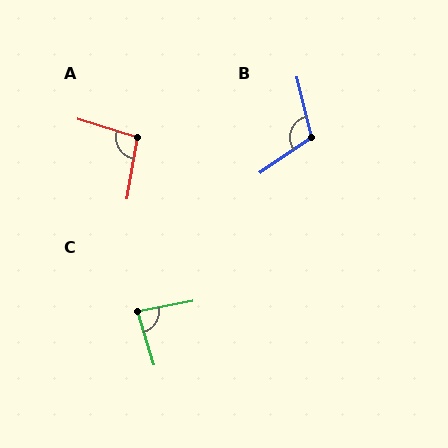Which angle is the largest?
B, at approximately 111 degrees.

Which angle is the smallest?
C, at approximately 84 degrees.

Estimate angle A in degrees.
Approximately 98 degrees.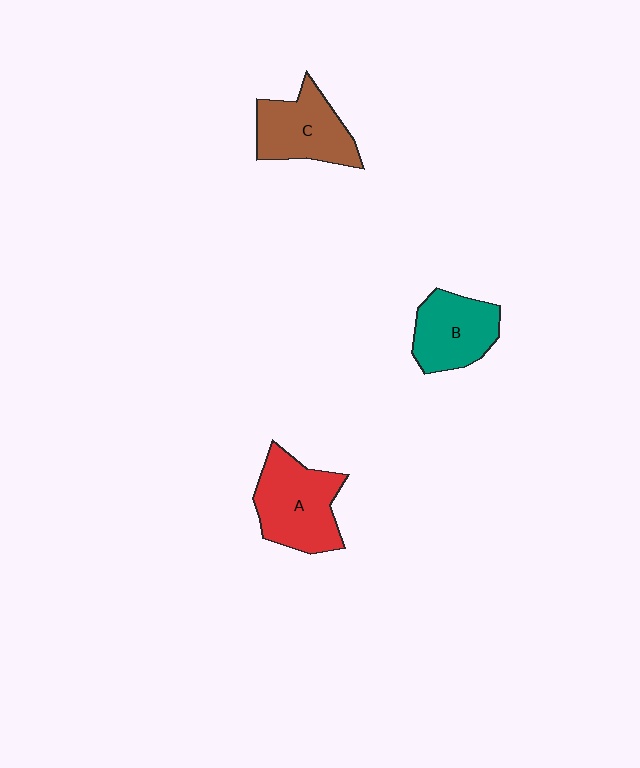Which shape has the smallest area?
Shape B (teal).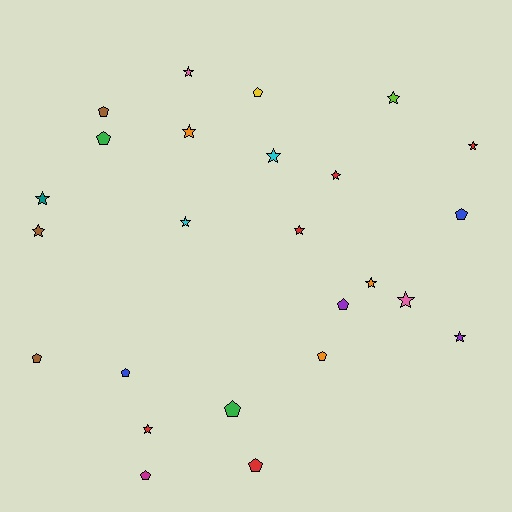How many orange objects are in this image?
There are 3 orange objects.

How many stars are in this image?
There are 14 stars.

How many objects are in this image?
There are 25 objects.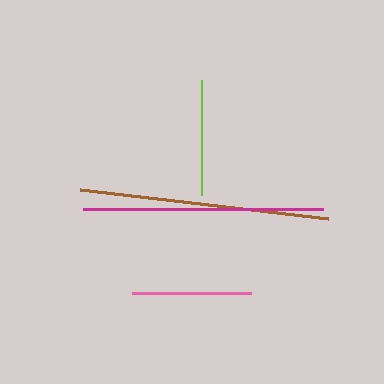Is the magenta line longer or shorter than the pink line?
The magenta line is longer than the pink line.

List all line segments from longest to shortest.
From longest to shortest: brown, magenta, pink, lime.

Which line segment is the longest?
The brown line is the longest at approximately 250 pixels.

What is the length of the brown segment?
The brown segment is approximately 250 pixels long.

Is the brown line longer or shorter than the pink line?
The brown line is longer than the pink line.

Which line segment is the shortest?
The lime line is the shortest at approximately 115 pixels.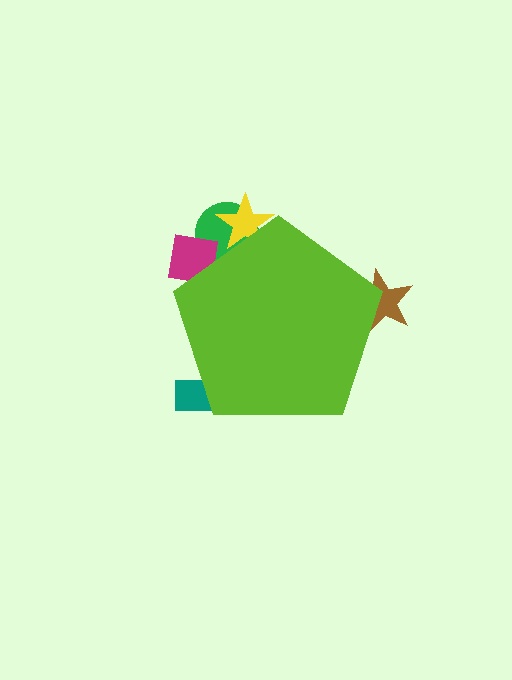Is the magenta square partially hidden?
Yes, the magenta square is partially hidden behind the lime pentagon.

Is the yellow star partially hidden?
Yes, the yellow star is partially hidden behind the lime pentagon.